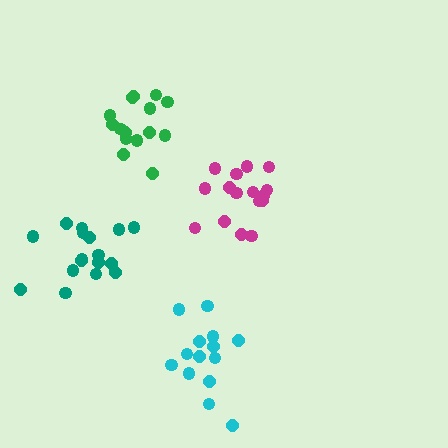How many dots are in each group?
Group 1: 17 dots, Group 2: 14 dots, Group 3: 15 dots, Group 4: 16 dots (62 total).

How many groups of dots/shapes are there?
There are 4 groups.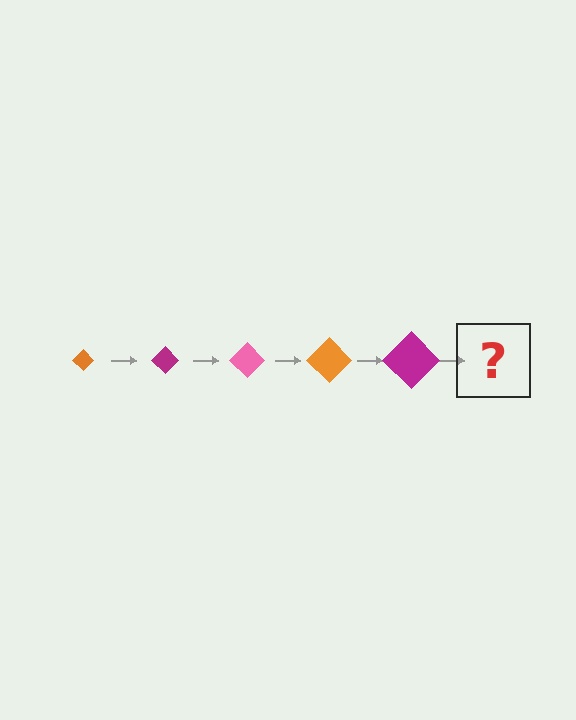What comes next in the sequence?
The next element should be a pink diamond, larger than the previous one.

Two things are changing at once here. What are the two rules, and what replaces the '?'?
The two rules are that the diamond grows larger each step and the color cycles through orange, magenta, and pink. The '?' should be a pink diamond, larger than the previous one.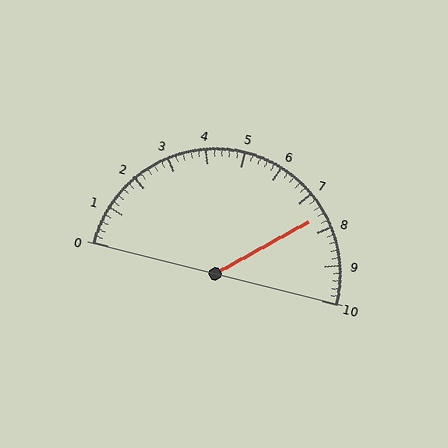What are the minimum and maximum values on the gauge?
The gauge ranges from 0 to 10.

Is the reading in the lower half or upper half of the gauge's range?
The reading is in the upper half of the range (0 to 10).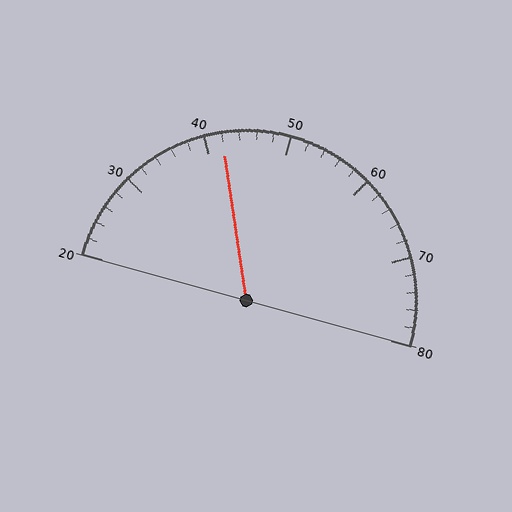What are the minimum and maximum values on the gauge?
The gauge ranges from 20 to 80.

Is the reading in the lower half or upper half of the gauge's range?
The reading is in the lower half of the range (20 to 80).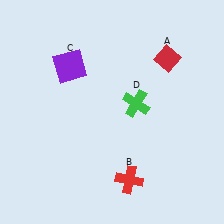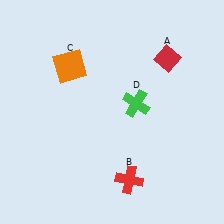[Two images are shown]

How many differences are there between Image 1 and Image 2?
There is 1 difference between the two images.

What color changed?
The square (C) changed from purple in Image 1 to orange in Image 2.